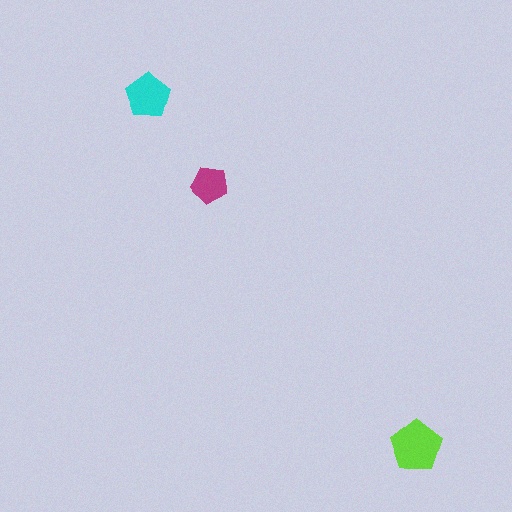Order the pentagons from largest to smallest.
the lime one, the cyan one, the magenta one.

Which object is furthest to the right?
The lime pentagon is rightmost.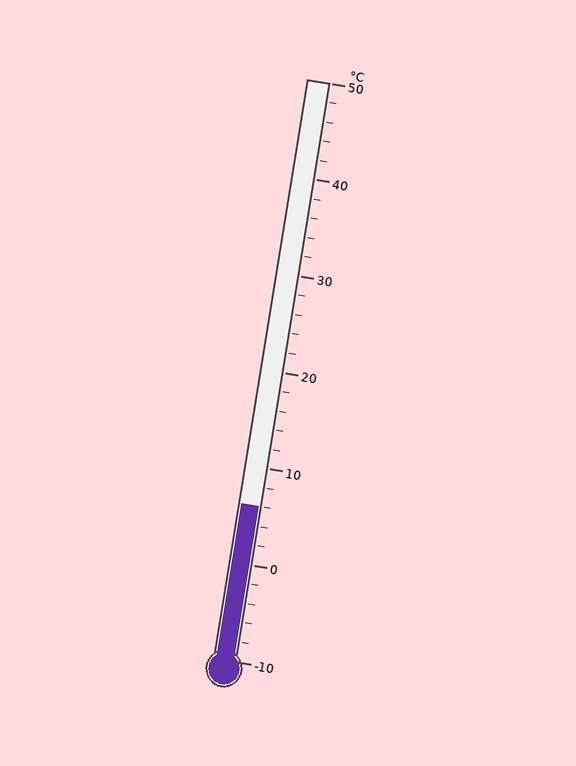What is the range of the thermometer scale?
The thermometer scale ranges from -10°C to 50°C.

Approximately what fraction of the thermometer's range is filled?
The thermometer is filled to approximately 25% of its range.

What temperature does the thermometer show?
The thermometer shows approximately 6°C.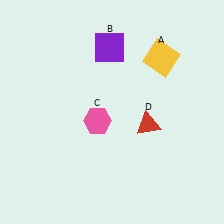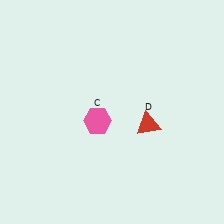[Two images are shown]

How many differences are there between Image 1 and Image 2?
There are 2 differences between the two images.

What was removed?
The purple square (B), the yellow square (A) were removed in Image 2.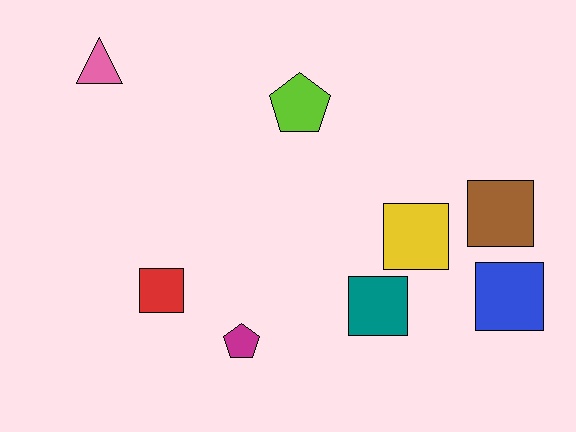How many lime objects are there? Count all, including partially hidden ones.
There is 1 lime object.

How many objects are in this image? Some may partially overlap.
There are 8 objects.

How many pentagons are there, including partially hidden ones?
There are 2 pentagons.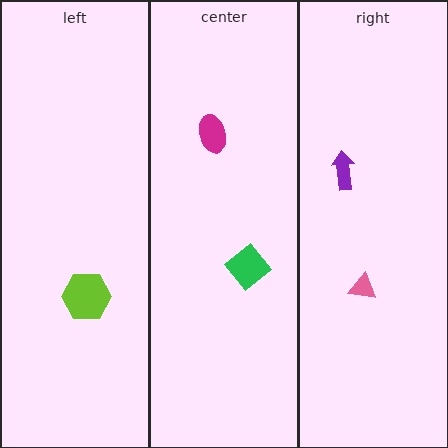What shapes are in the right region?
The pink triangle, the purple arrow.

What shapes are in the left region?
The lime hexagon.